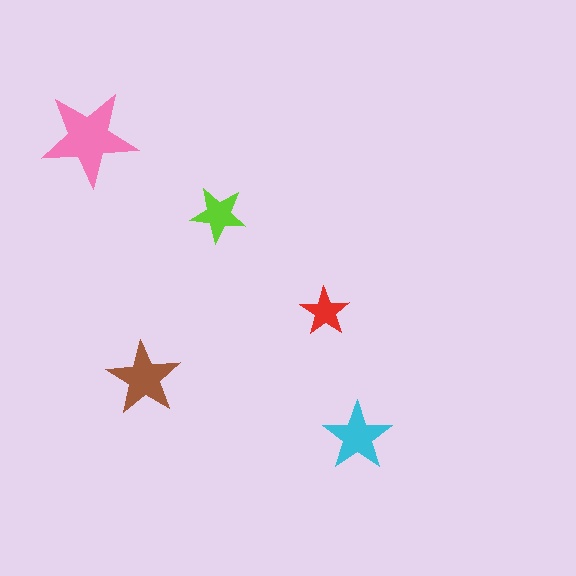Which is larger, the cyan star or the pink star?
The pink one.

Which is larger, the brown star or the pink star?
The pink one.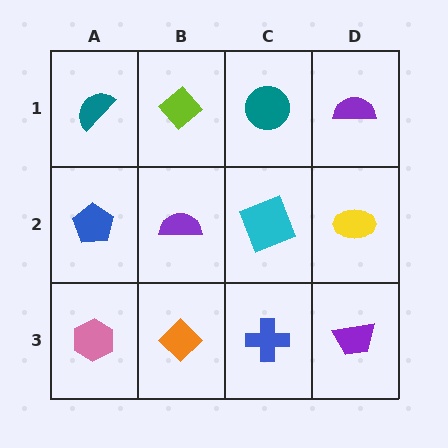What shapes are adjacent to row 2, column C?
A teal circle (row 1, column C), a blue cross (row 3, column C), a purple semicircle (row 2, column B), a yellow ellipse (row 2, column D).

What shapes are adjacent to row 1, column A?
A blue pentagon (row 2, column A), a lime diamond (row 1, column B).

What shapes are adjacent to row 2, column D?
A purple semicircle (row 1, column D), a purple trapezoid (row 3, column D), a cyan square (row 2, column C).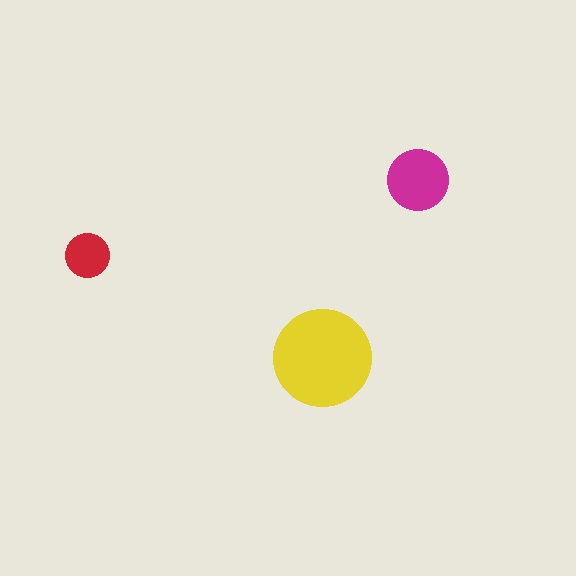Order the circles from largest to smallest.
the yellow one, the magenta one, the red one.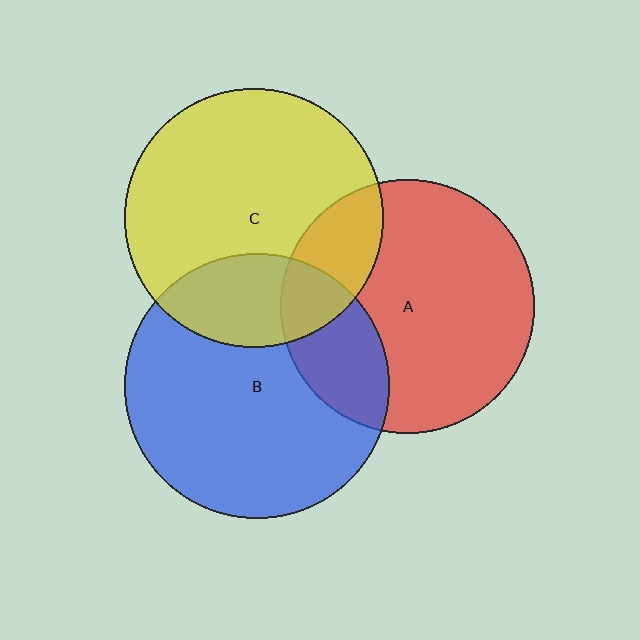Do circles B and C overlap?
Yes.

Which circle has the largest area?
Circle B (blue).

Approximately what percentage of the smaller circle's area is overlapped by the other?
Approximately 25%.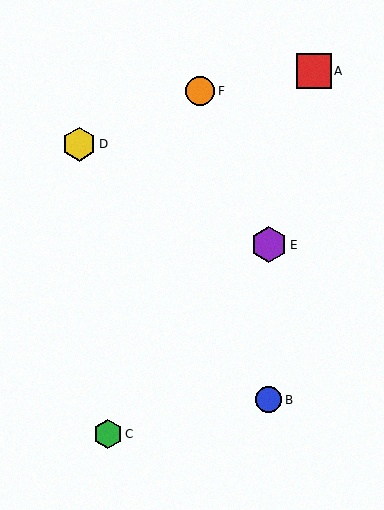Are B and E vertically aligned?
Yes, both are at x≈269.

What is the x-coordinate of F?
Object F is at x≈200.